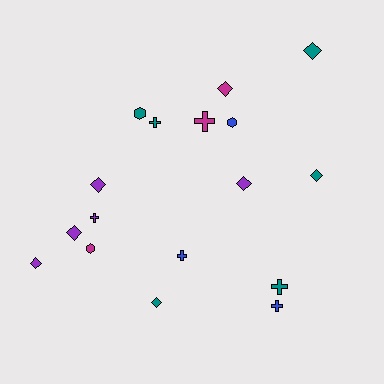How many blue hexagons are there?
There is 1 blue hexagon.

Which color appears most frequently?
Teal, with 6 objects.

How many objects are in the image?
There are 17 objects.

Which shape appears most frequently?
Diamond, with 8 objects.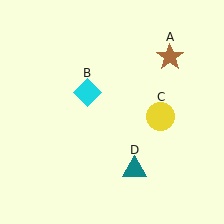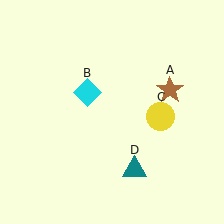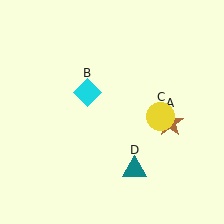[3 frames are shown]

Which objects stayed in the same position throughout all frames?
Cyan diamond (object B) and yellow circle (object C) and teal triangle (object D) remained stationary.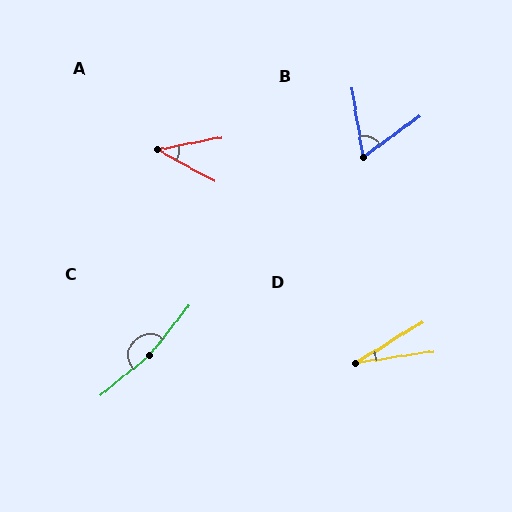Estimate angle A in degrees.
Approximately 39 degrees.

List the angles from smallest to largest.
D (23°), A (39°), B (63°), C (167°).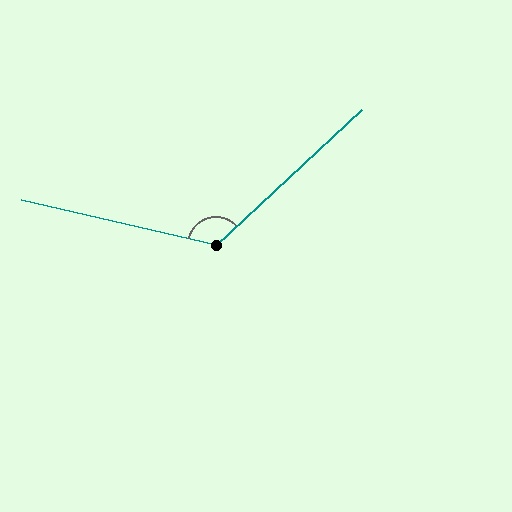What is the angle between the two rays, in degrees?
Approximately 124 degrees.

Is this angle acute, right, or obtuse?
It is obtuse.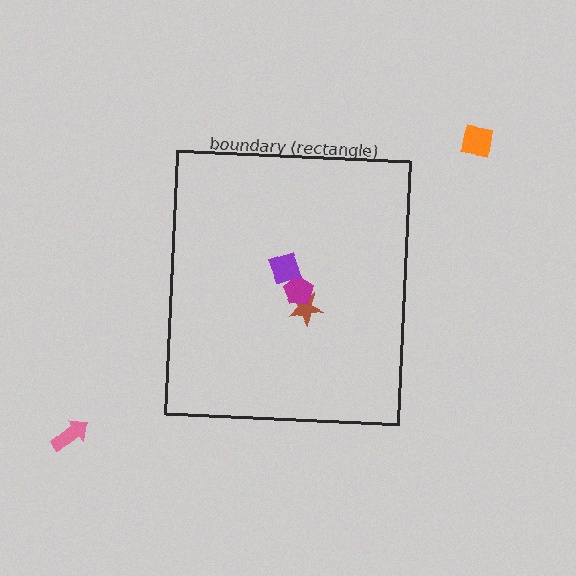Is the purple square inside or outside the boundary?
Inside.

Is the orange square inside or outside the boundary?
Outside.